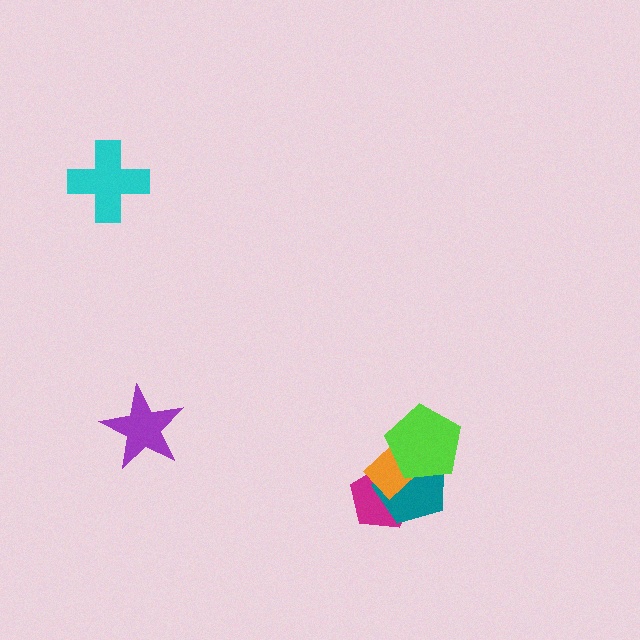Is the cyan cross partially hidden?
No, no other shape covers it.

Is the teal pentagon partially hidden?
Yes, it is partially covered by another shape.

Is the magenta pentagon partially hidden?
Yes, it is partially covered by another shape.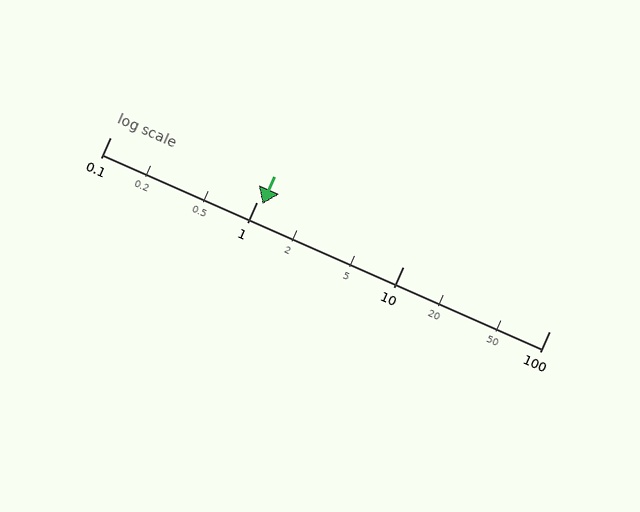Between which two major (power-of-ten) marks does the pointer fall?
The pointer is between 1 and 10.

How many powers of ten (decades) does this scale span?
The scale spans 3 decades, from 0.1 to 100.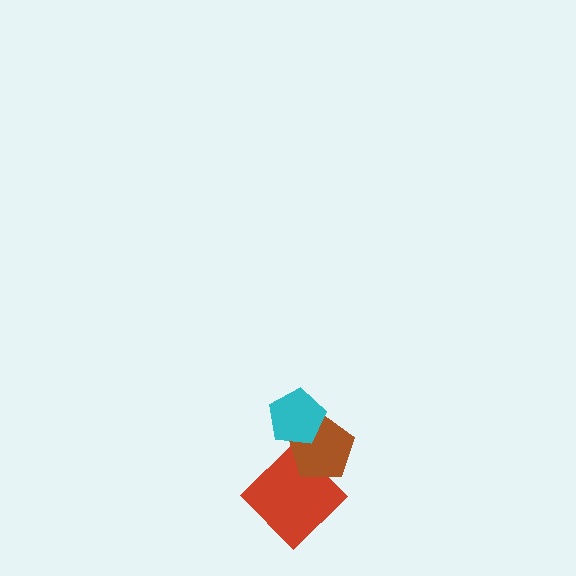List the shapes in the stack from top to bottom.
From top to bottom: the cyan pentagon, the brown pentagon, the red diamond.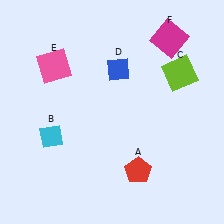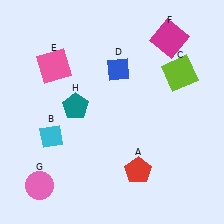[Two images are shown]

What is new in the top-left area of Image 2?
A teal pentagon (H) was added in the top-left area of Image 2.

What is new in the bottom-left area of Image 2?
A pink circle (G) was added in the bottom-left area of Image 2.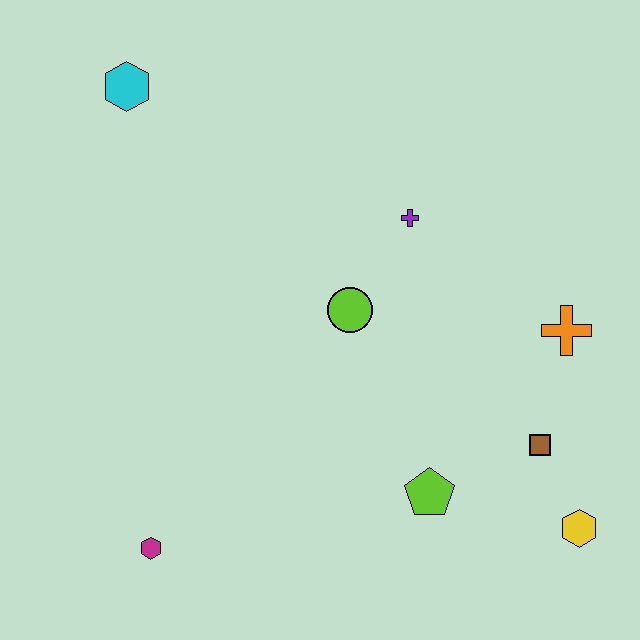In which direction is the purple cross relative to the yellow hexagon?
The purple cross is above the yellow hexagon.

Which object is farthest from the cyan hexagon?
The yellow hexagon is farthest from the cyan hexagon.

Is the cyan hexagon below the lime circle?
No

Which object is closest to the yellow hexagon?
The brown square is closest to the yellow hexagon.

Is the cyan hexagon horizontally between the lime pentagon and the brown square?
No